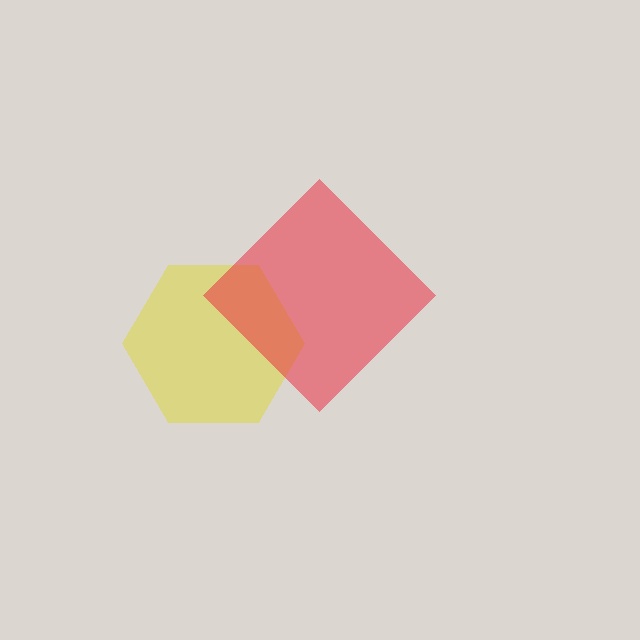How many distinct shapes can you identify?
There are 2 distinct shapes: a yellow hexagon, a red diamond.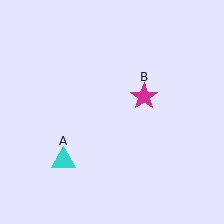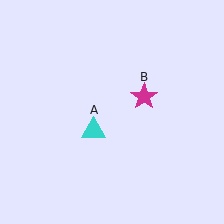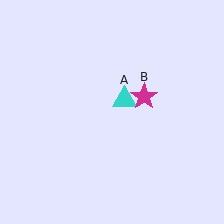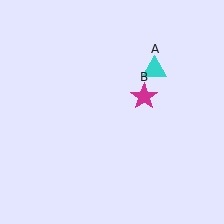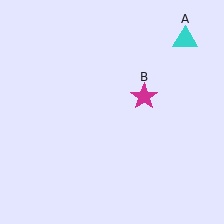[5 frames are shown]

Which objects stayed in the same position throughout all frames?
Magenta star (object B) remained stationary.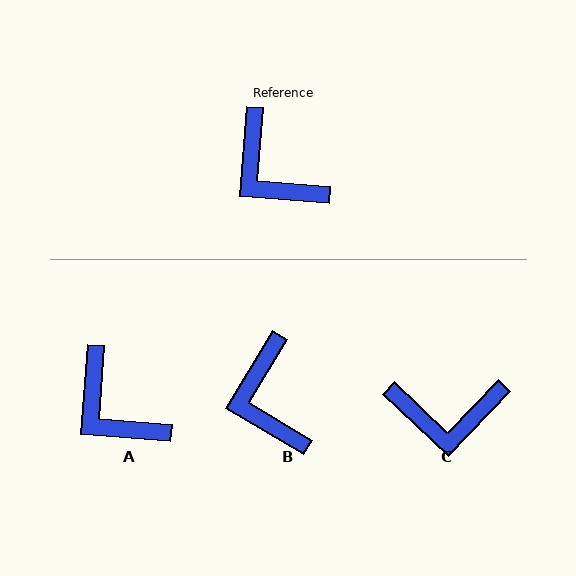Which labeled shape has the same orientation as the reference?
A.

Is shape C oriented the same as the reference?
No, it is off by about 51 degrees.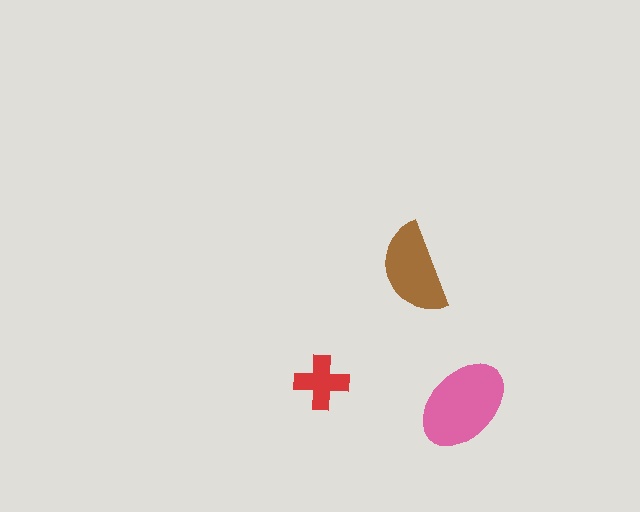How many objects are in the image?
There are 3 objects in the image.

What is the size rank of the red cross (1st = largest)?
3rd.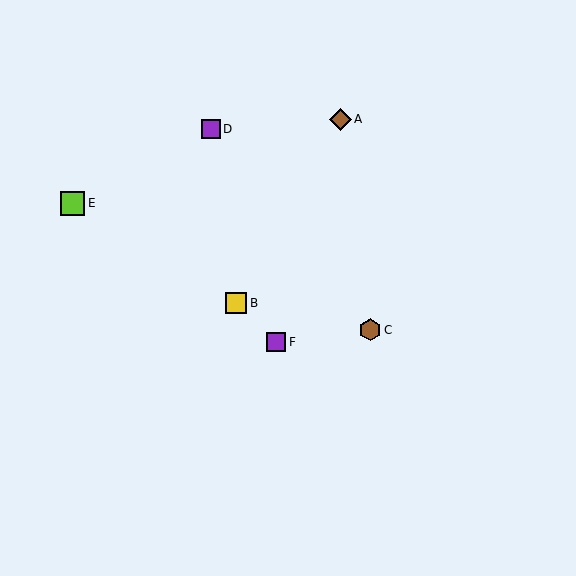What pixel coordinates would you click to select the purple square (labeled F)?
Click at (276, 342) to select the purple square F.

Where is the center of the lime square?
The center of the lime square is at (73, 203).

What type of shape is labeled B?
Shape B is a yellow square.